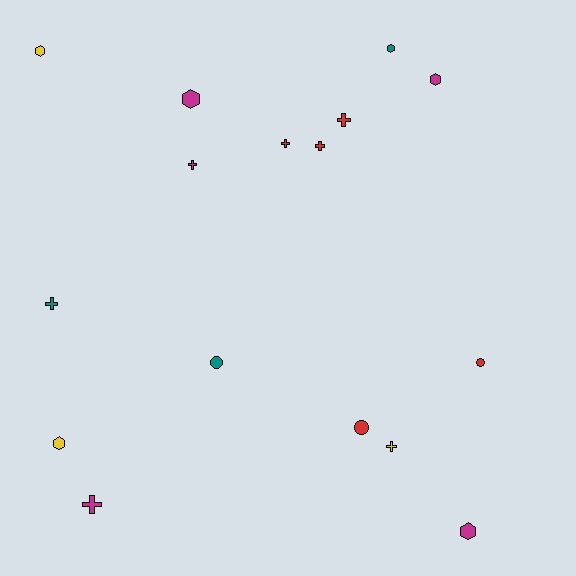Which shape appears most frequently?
Cross, with 7 objects.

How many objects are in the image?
There are 16 objects.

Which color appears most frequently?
Magenta, with 5 objects.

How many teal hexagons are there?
There is 1 teal hexagon.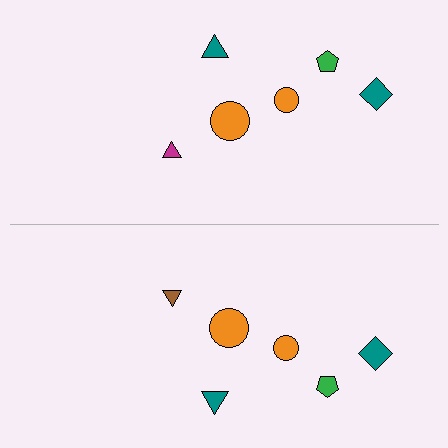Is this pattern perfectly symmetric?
No, the pattern is not perfectly symmetric. The brown triangle on the bottom side breaks the symmetry — its mirror counterpart is magenta.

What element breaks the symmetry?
The brown triangle on the bottom side breaks the symmetry — its mirror counterpart is magenta.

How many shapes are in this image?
There are 12 shapes in this image.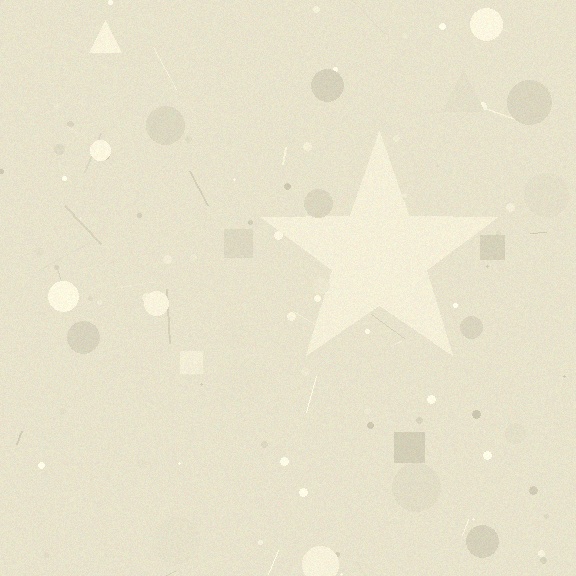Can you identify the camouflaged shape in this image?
The camouflaged shape is a star.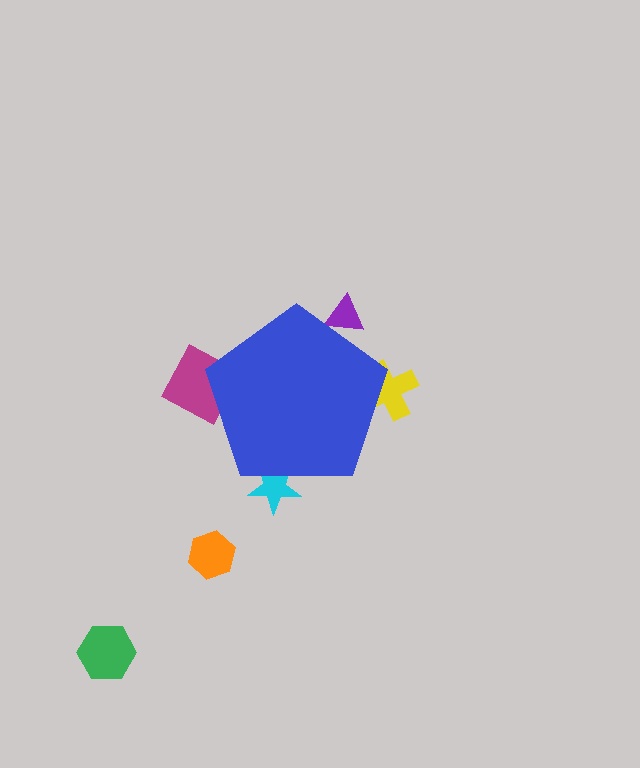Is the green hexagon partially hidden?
No, the green hexagon is fully visible.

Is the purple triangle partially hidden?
Yes, the purple triangle is partially hidden behind the blue pentagon.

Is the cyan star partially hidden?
Yes, the cyan star is partially hidden behind the blue pentagon.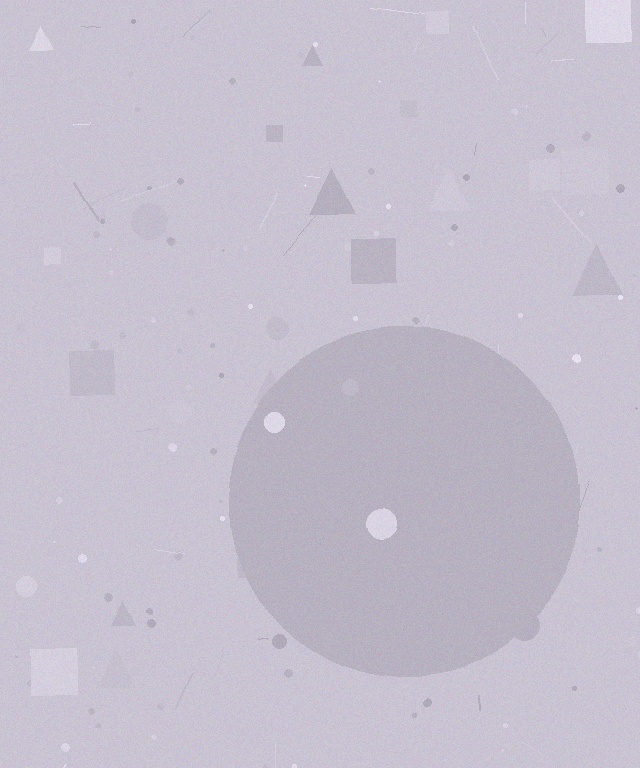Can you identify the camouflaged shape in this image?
The camouflaged shape is a circle.